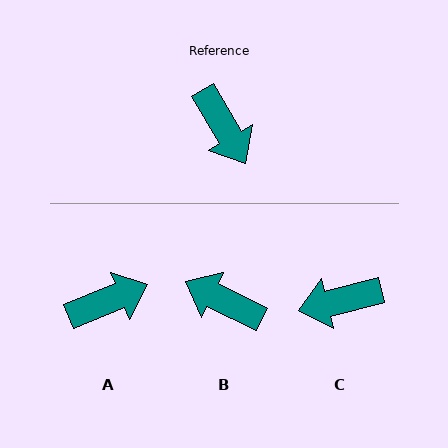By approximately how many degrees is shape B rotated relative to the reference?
Approximately 147 degrees clockwise.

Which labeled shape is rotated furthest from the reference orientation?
B, about 147 degrees away.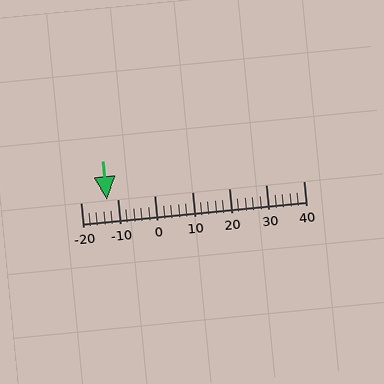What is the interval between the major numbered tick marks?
The major tick marks are spaced 10 units apart.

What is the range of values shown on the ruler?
The ruler shows values from -20 to 40.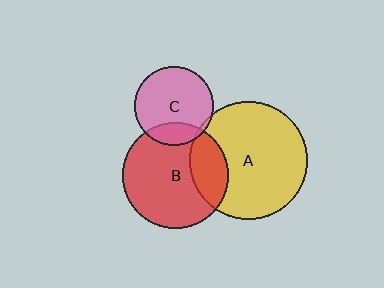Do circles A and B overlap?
Yes.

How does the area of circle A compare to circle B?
Approximately 1.2 times.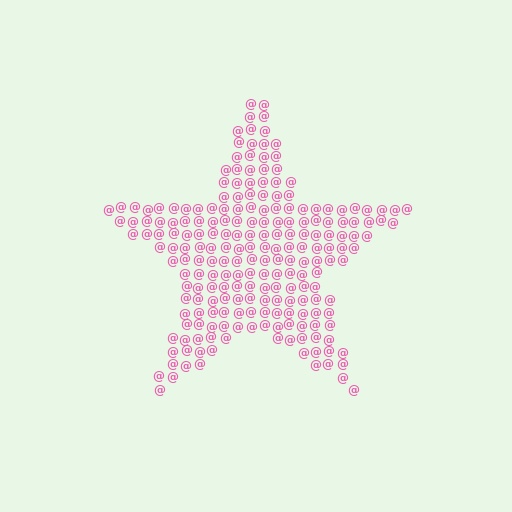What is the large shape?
The large shape is a star.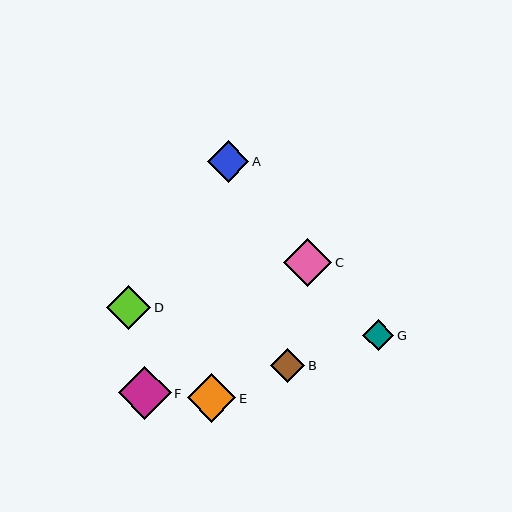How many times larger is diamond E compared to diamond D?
Diamond E is approximately 1.1 times the size of diamond D.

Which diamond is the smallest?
Diamond G is the smallest with a size of approximately 31 pixels.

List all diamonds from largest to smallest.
From largest to smallest: F, E, C, D, A, B, G.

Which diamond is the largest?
Diamond F is the largest with a size of approximately 53 pixels.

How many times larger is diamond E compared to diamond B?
Diamond E is approximately 1.4 times the size of diamond B.